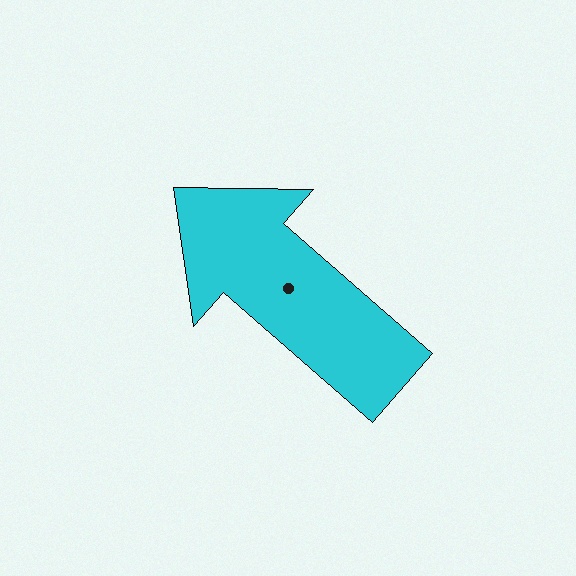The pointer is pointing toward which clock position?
Roughly 10 o'clock.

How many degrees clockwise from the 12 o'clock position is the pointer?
Approximately 311 degrees.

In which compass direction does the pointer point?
Northwest.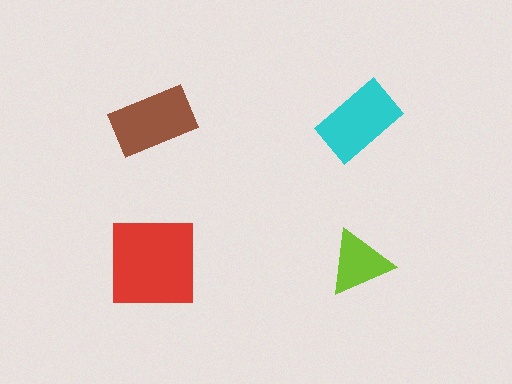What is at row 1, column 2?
A cyan rectangle.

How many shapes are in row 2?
2 shapes.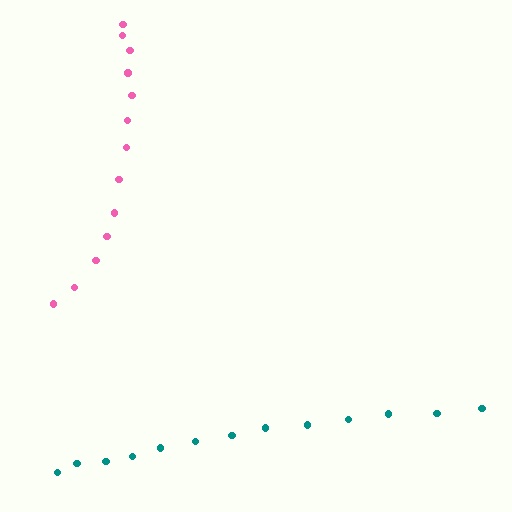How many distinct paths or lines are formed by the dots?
There are 2 distinct paths.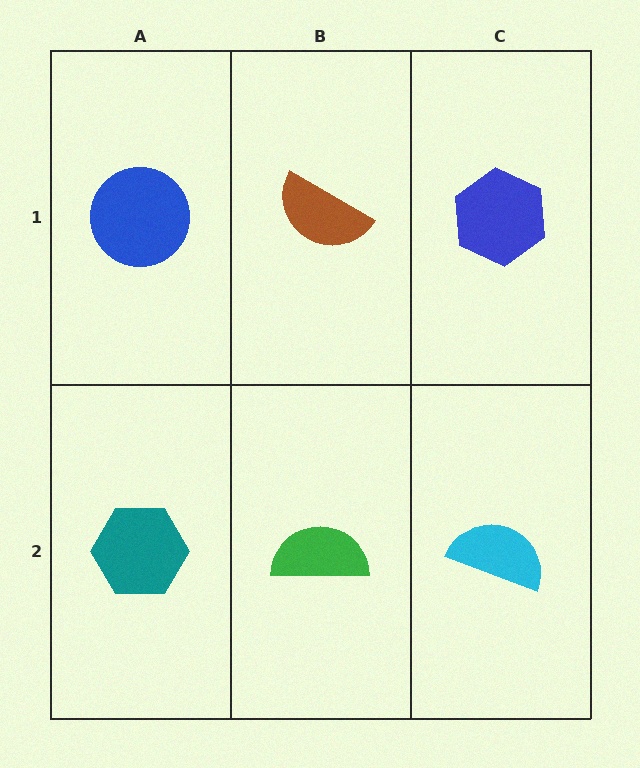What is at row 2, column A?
A teal hexagon.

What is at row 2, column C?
A cyan semicircle.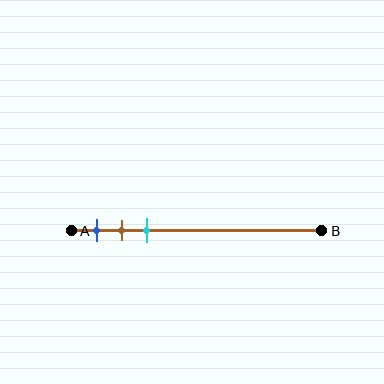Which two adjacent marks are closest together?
The brown and cyan marks are the closest adjacent pair.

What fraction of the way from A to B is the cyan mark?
The cyan mark is approximately 30% (0.3) of the way from A to B.